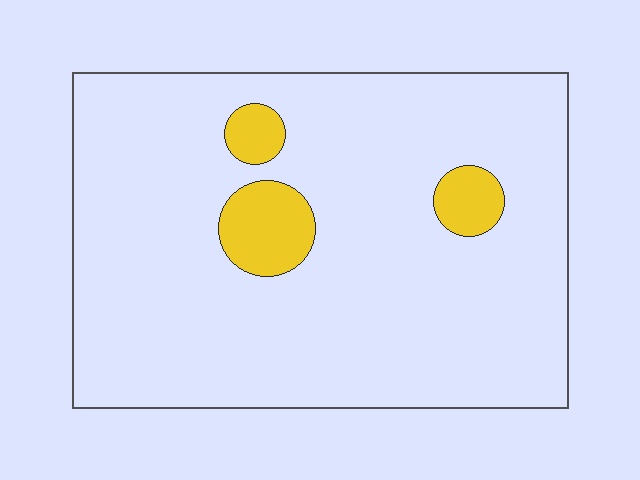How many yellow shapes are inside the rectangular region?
3.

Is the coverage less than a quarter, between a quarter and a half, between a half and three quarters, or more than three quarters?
Less than a quarter.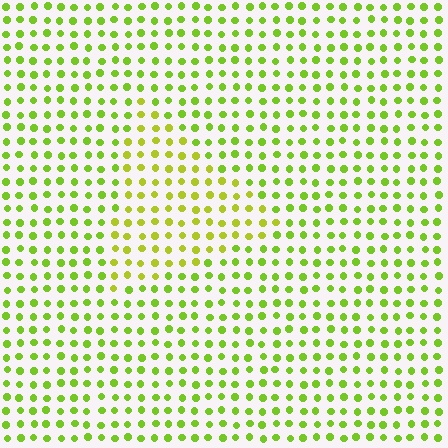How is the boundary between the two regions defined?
The boundary is defined purely by a slight shift in hue (about 21 degrees). Spacing, size, and orientation are identical on both sides.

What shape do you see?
I see a triangle.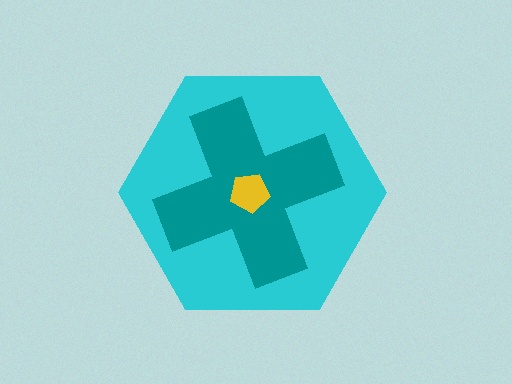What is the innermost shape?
The yellow pentagon.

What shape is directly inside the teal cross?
The yellow pentagon.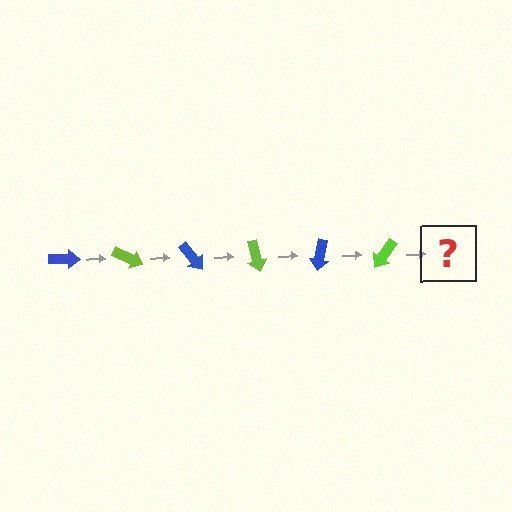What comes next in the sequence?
The next element should be a blue arrow, rotated 150 degrees from the start.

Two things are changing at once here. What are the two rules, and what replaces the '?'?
The two rules are that it rotates 25 degrees each step and the color cycles through blue and lime. The '?' should be a blue arrow, rotated 150 degrees from the start.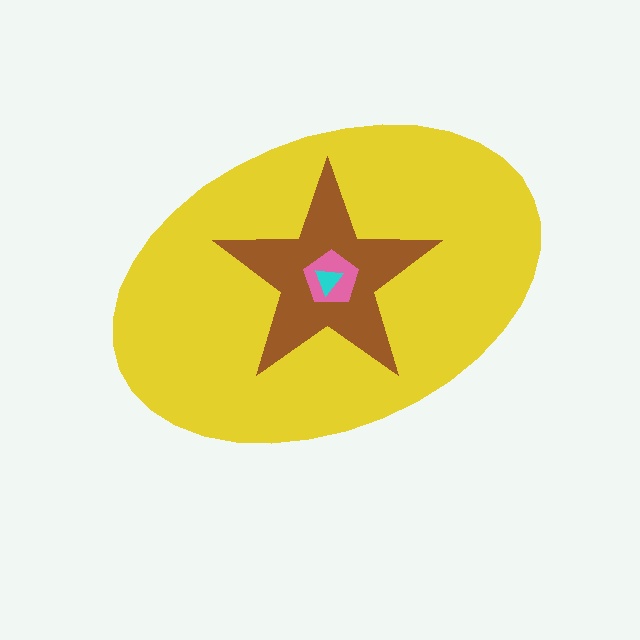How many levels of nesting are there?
4.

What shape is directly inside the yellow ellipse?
The brown star.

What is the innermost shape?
The cyan triangle.